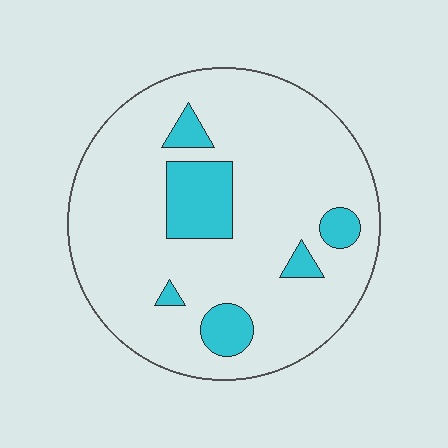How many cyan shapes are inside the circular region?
6.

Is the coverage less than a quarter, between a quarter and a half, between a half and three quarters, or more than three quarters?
Less than a quarter.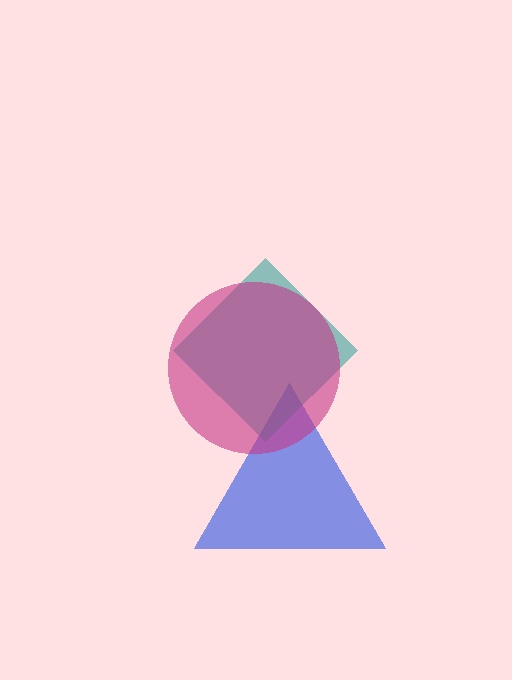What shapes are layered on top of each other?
The layered shapes are: a blue triangle, a teal diamond, a magenta circle.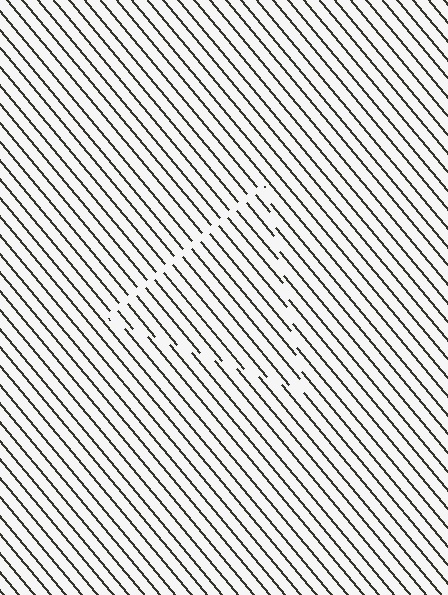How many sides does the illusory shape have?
3 sides — the line-ends trace a triangle.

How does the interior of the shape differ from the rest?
The interior of the shape contains the same grating, shifted by half a period — the contour is defined by the phase discontinuity where line-ends from the inner and outer gratings abut.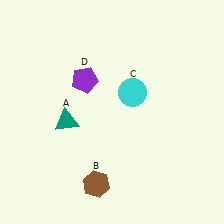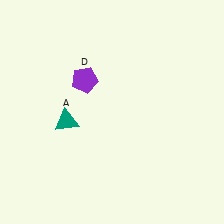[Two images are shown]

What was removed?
The brown hexagon (B), the cyan circle (C) were removed in Image 2.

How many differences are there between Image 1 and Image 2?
There are 2 differences between the two images.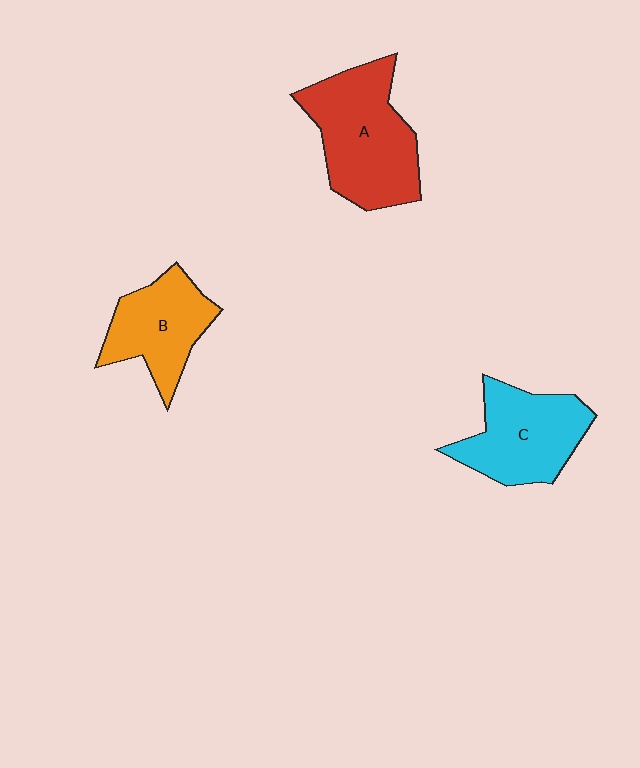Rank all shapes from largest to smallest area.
From largest to smallest: A (red), C (cyan), B (orange).